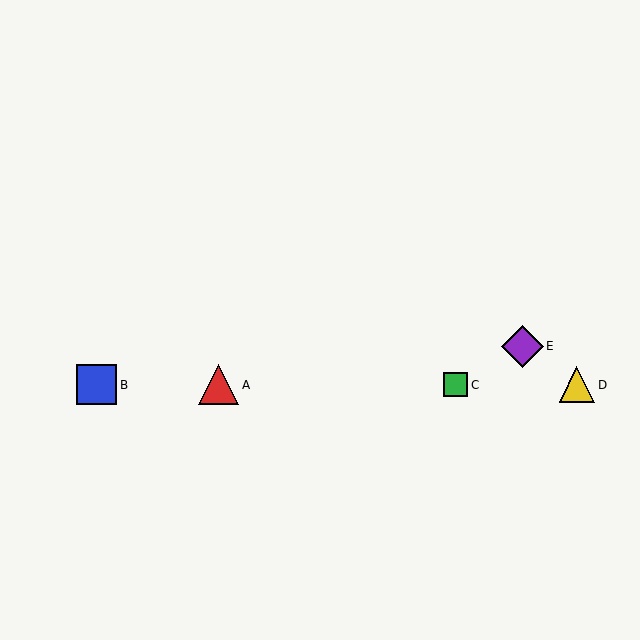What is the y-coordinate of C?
Object C is at y≈385.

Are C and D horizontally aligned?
Yes, both are at y≈385.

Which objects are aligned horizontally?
Objects A, B, C, D are aligned horizontally.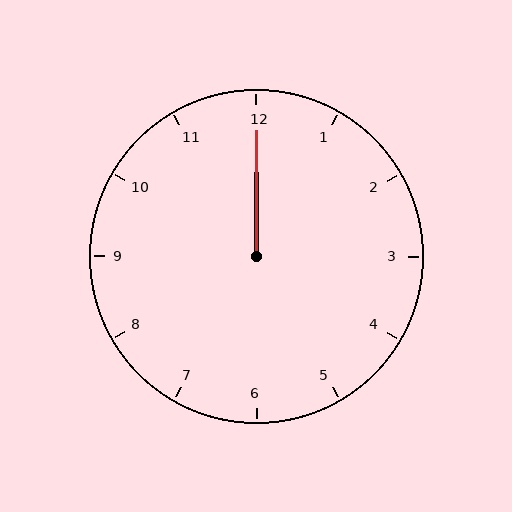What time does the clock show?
12:00.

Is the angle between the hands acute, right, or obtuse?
It is acute.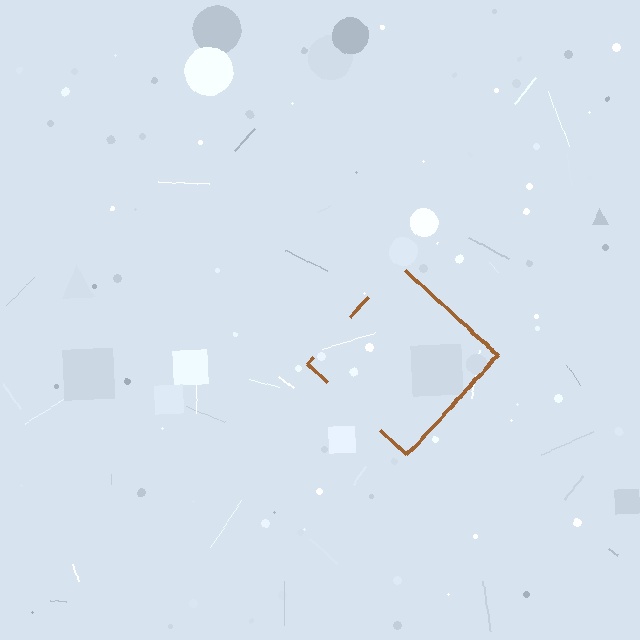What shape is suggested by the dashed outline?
The dashed outline suggests a diamond.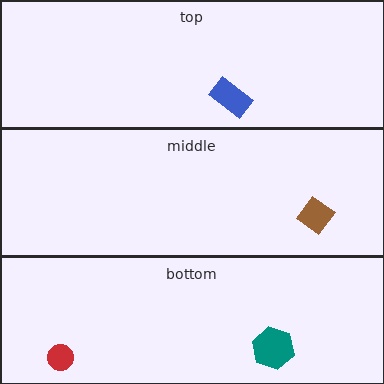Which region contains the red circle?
The bottom region.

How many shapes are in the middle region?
1.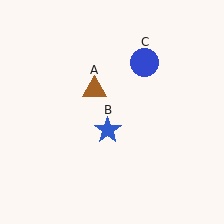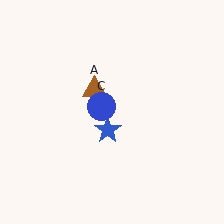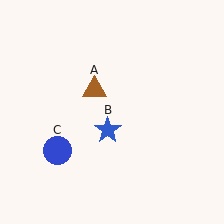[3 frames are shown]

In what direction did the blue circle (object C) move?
The blue circle (object C) moved down and to the left.